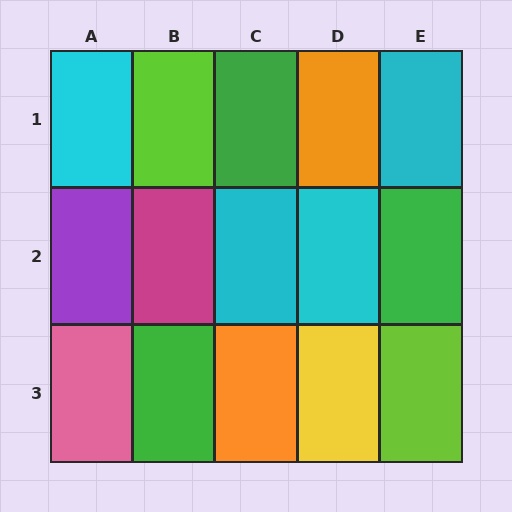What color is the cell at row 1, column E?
Cyan.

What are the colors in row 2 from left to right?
Purple, magenta, cyan, cyan, green.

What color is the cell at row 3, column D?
Yellow.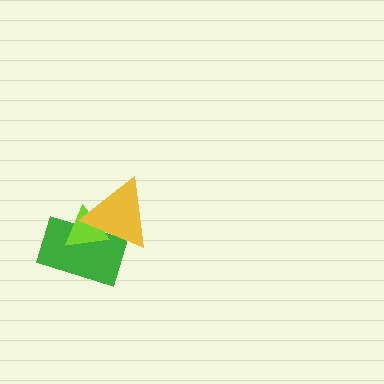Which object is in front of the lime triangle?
The yellow triangle is in front of the lime triangle.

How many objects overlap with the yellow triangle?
2 objects overlap with the yellow triangle.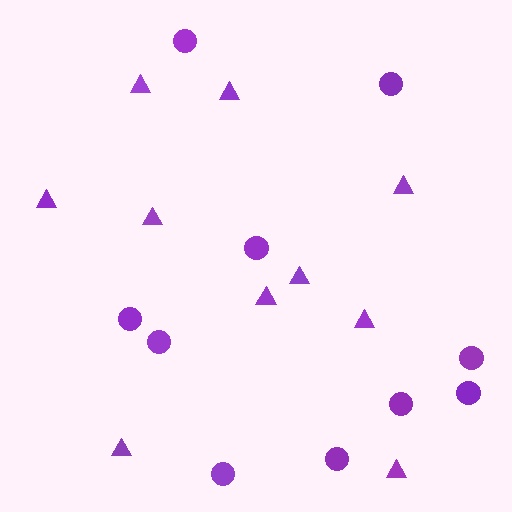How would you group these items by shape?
There are 2 groups: one group of circles (10) and one group of triangles (10).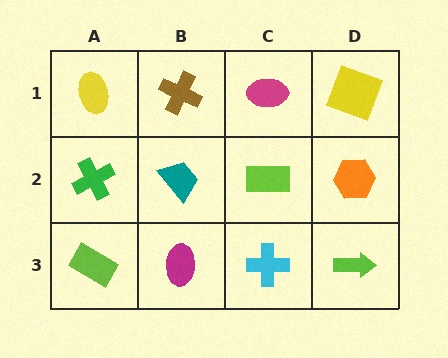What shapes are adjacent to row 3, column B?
A teal trapezoid (row 2, column B), a lime rectangle (row 3, column A), a cyan cross (row 3, column C).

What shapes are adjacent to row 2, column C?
A magenta ellipse (row 1, column C), a cyan cross (row 3, column C), a teal trapezoid (row 2, column B), an orange hexagon (row 2, column D).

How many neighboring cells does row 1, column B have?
3.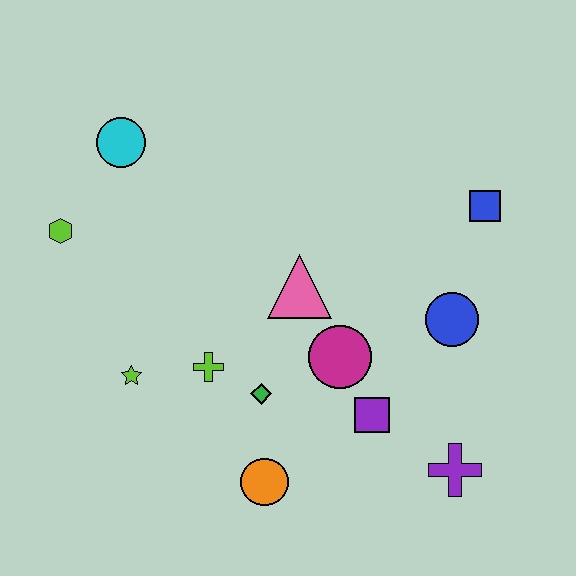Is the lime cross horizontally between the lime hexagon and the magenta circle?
Yes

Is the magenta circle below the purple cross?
No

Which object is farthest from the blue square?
The lime hexagon is farthest from the blue square.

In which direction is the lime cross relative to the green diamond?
The lime cross is to the left of the green diamond.